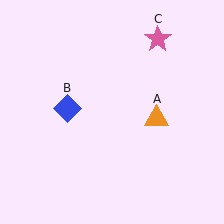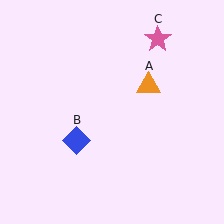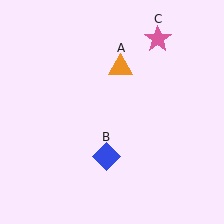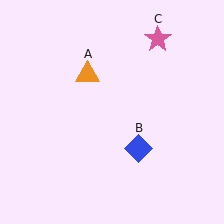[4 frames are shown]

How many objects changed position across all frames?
2 objects changed position: orange triangle (object A), blue diamond (object B).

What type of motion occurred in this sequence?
The orange triangle (object A), blue diamond (object B) rotated counterclockwise around the center of the scene.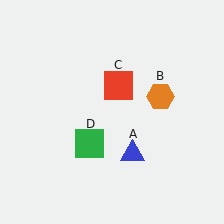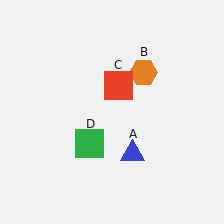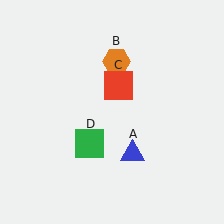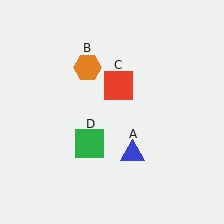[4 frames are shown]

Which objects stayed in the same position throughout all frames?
Blue triangle (object A) and red square (object C) and green square (object D) remained stationary.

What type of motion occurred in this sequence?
The orange hexagon (object B) rotated counterclockwise around the center of the scene.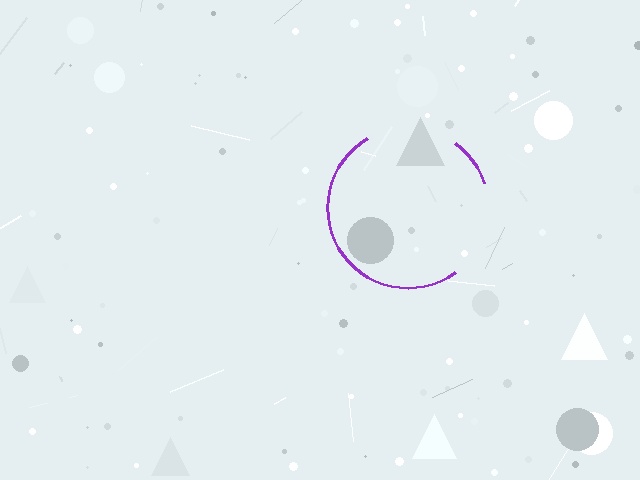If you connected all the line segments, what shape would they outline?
They would outline a circle.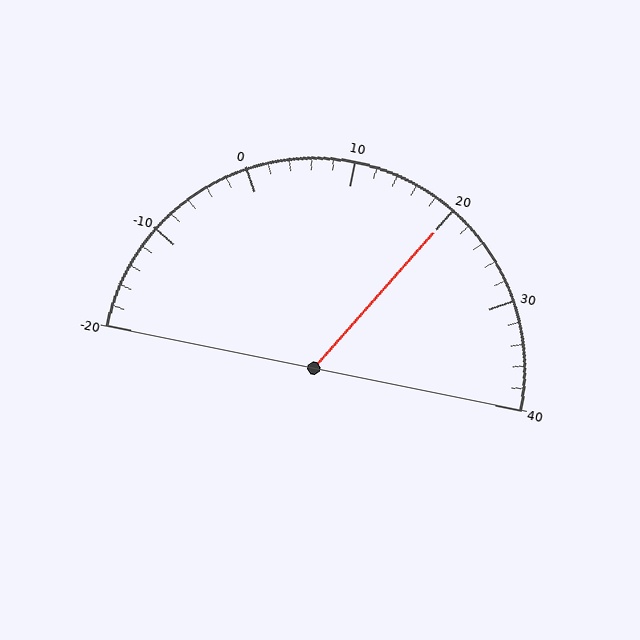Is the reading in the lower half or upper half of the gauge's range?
The reading is in the upper half of the range (-20 to 40).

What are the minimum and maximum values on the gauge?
The gauge ranges from -20 to 40.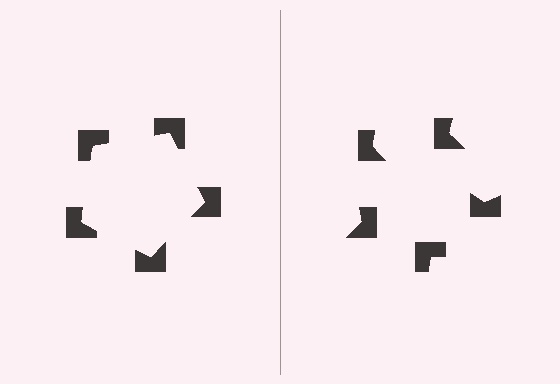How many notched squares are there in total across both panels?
10 — 5 on each side.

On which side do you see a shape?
An illusory pentagon appears on the left side. On the right side the wedge cuts are rotated, so no coherent shape forms.